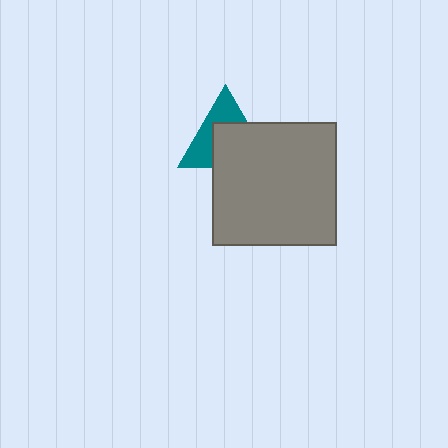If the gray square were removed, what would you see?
You would see the complete teal triangle.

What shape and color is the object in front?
The object in front is a gray square.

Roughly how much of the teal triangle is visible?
A small part of it is visible (roughly 44%).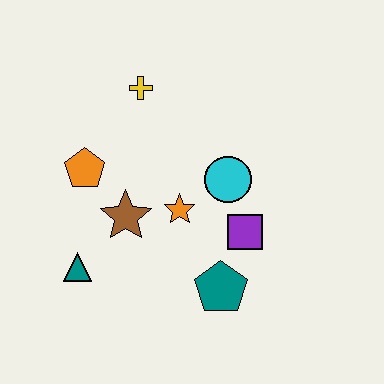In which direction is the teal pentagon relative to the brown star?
The teal pentagon is to the right of the brown star.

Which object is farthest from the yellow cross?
The teal pentagon is farthest from the yellow cross.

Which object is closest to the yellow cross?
The orange pentagon is closest to the yellow cross.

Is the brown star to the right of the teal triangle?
Yes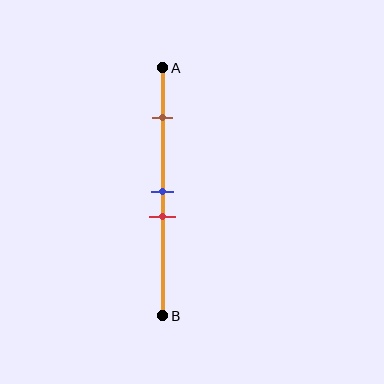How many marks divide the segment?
There are 3 marks dividing the segment.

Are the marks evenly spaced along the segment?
No, the marks are not evenly spaced.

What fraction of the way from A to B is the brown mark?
The brown mark is approximately 20% (0.2) of the way from A to B.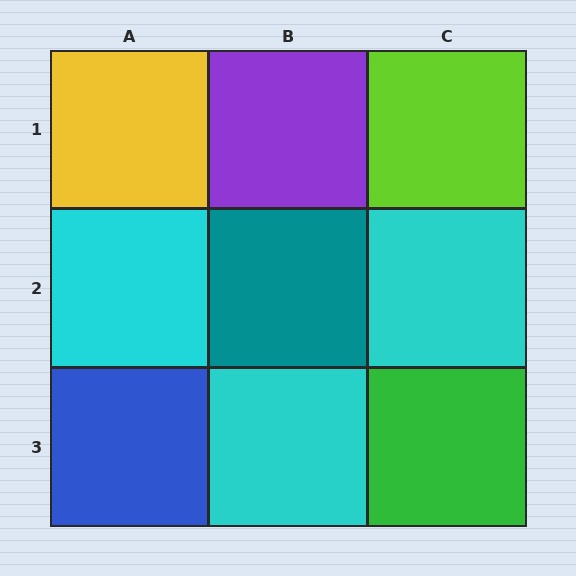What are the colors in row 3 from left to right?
Blue, cyan, green.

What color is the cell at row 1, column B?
Purple.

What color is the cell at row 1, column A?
Yellow.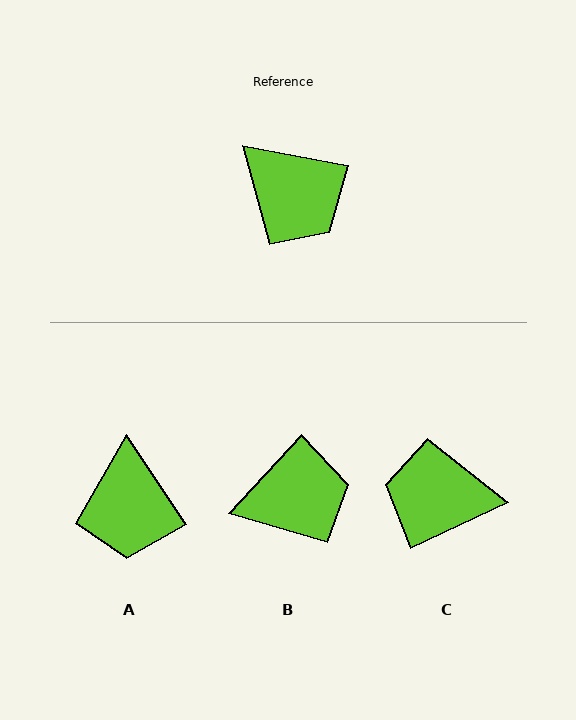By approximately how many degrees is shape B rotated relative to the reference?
Approximately 58 degrees counter-clockwise.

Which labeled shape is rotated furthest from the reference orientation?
C, about 144 degrees away.